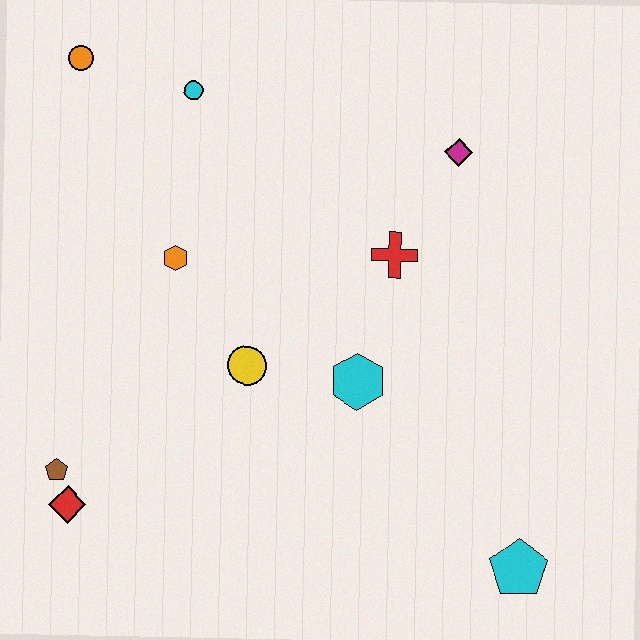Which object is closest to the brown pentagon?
The red diamond is closest to the brown pentagon.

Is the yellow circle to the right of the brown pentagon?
Yes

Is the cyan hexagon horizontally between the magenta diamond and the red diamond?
Yes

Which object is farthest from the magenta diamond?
The red diamond is farthest from the magenta diamond.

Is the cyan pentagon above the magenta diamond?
No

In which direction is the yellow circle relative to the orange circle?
The yellow circle is below the orange circle.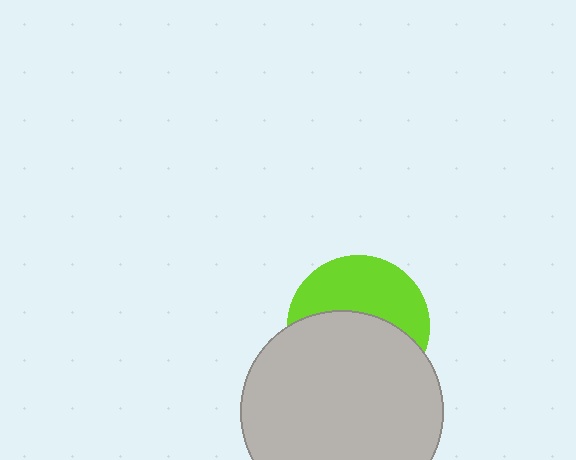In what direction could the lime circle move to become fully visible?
The lime circle could move up. That would shift it out from behind the light gray circle entirely.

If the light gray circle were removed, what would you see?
You would see the complete lime circle.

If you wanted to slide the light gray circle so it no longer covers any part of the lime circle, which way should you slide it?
Slide it down — that is the most direct way to separate the two shapes.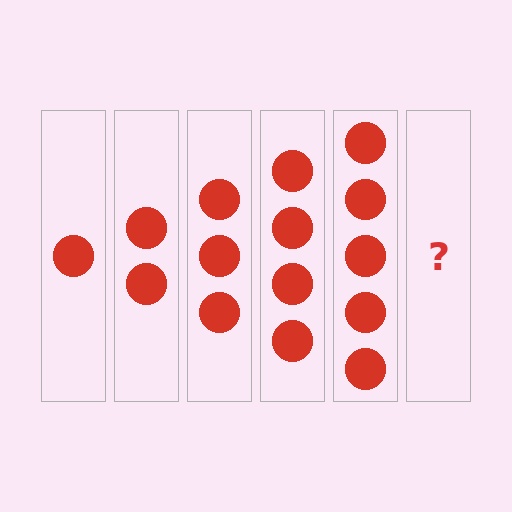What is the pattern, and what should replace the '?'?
The pattern is that each step adds one more circle. The '?' should be 6 circles.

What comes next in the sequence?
The next element should be 6 circles.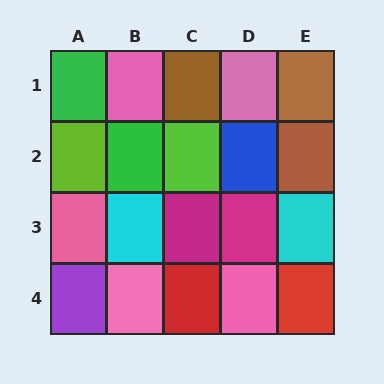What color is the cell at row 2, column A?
Lime.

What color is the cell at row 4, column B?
Pink.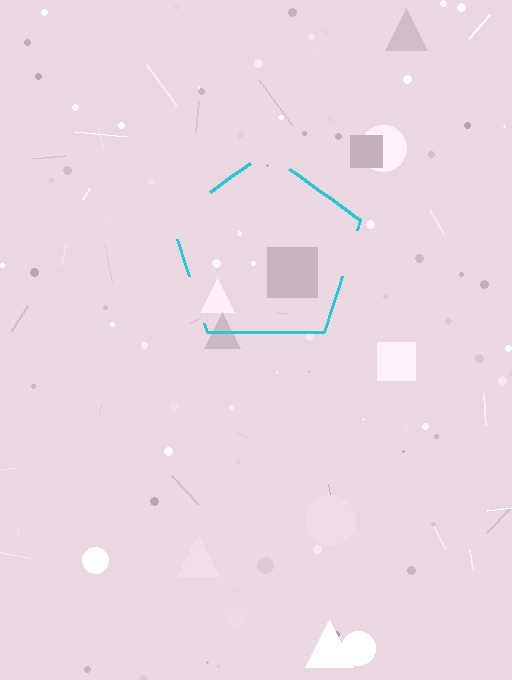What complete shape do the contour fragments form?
The contour fragments form a pentagon.